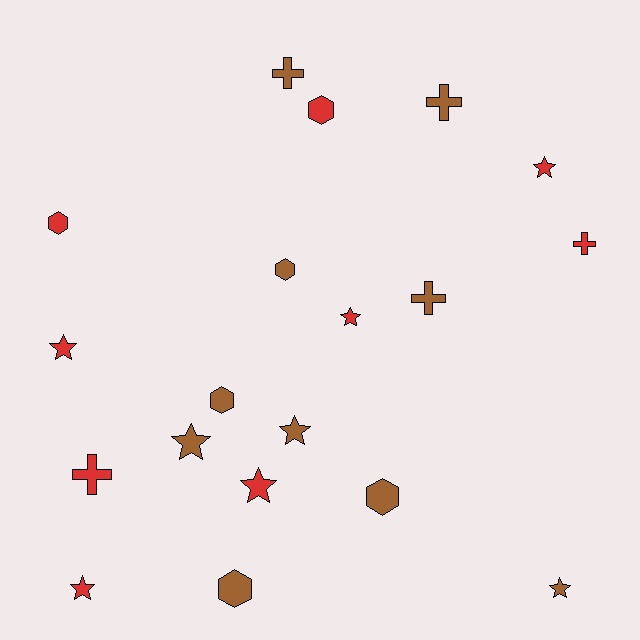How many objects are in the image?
There are 19 objects.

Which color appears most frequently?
Brown, with 10 objects.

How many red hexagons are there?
There are 2 red hexagons.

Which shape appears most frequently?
Star, with 8 objects.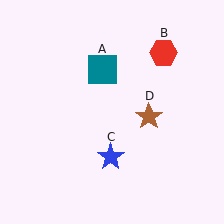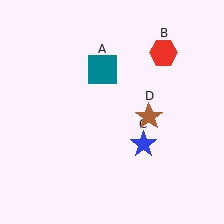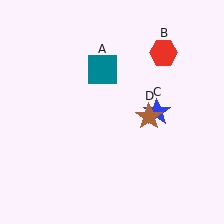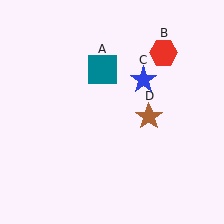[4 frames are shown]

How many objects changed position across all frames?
1 object changed position: blue star (object C).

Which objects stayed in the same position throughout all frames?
Teal square (object A) and red hexagon (object B) and brown star (object D) remained stationary.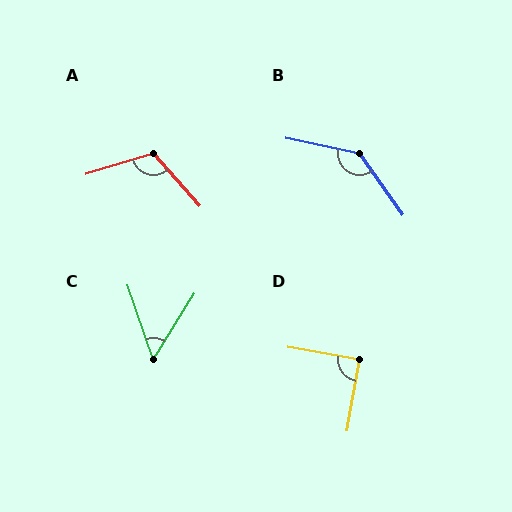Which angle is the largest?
B, at approximately 137 degrees.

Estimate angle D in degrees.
Approximately 89 degrees.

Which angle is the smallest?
C, at approximately 51 degrees.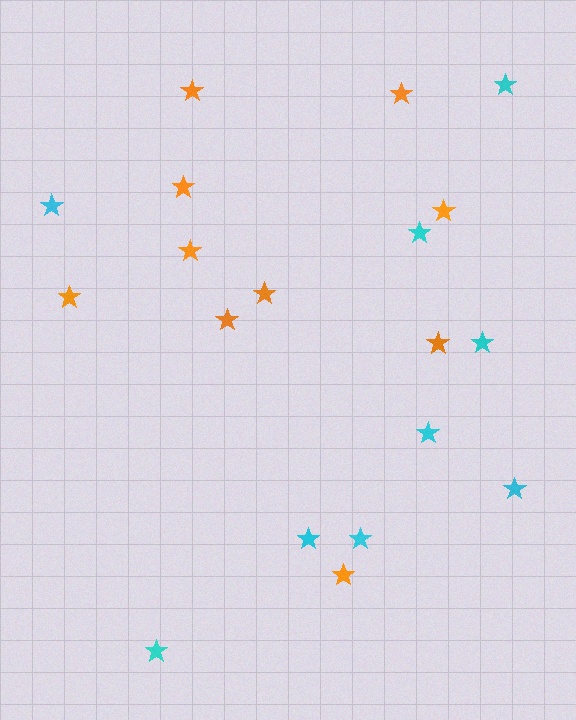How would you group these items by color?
There are 2 groups: one group of cyan stars (9) and one group of orange stars (10).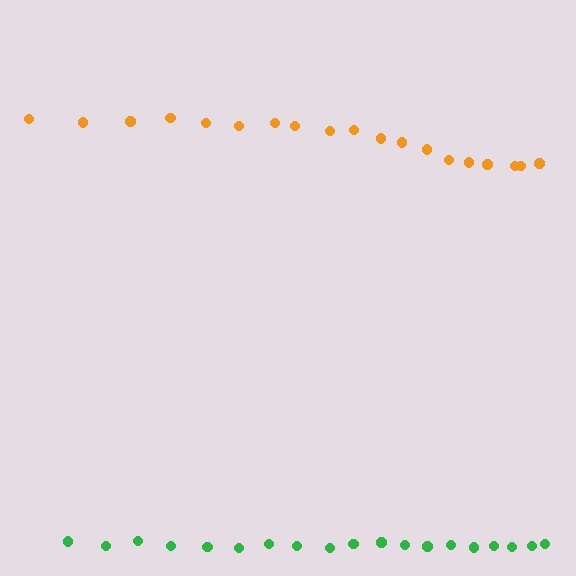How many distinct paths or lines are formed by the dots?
There are 2 distinct paths.